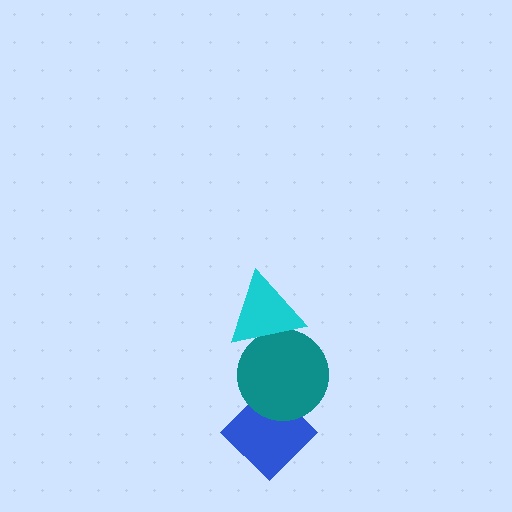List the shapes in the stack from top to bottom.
From top to bottom: the cyan triangle, the teal circle, the blue diamond.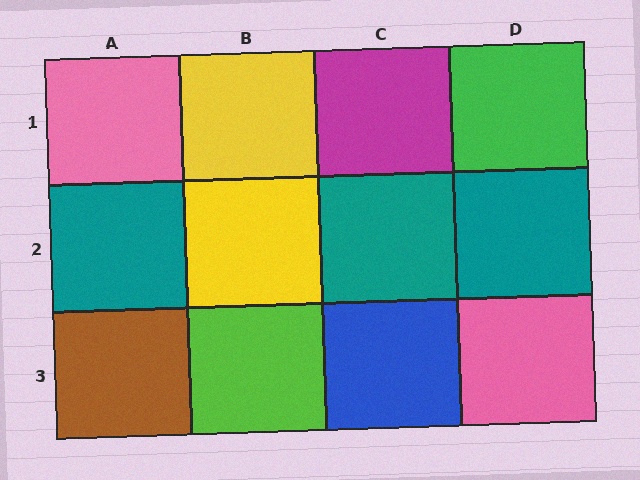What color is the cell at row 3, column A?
Brown.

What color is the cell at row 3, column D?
Pink.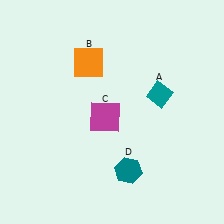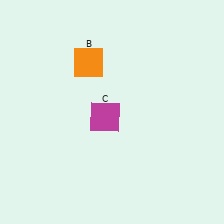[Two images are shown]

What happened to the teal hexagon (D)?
The teal hexagon (D) was removed in Image 2. It was in the bottom-right area of Image 1.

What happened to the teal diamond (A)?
The teal diamond (A) was removed in Image 2. It was in the top-right area of Image 1.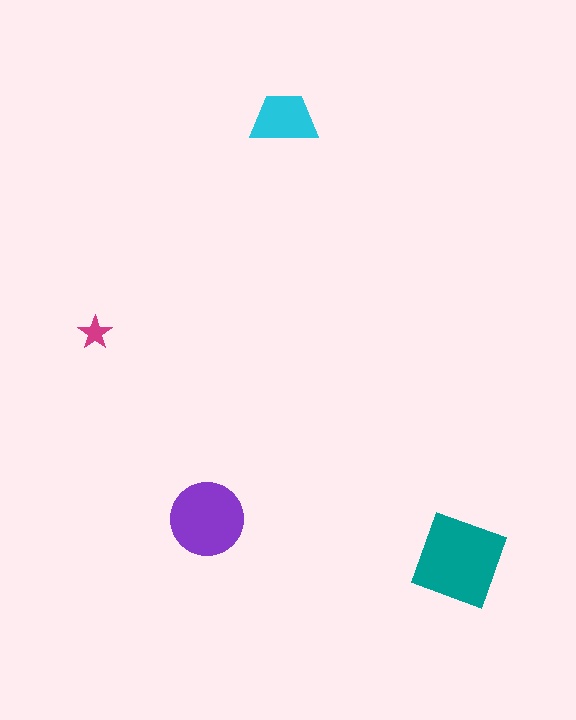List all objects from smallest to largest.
The magenta star, the cyan trapezoid, the purple circle, the teal diamond.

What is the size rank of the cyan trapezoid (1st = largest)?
3rd.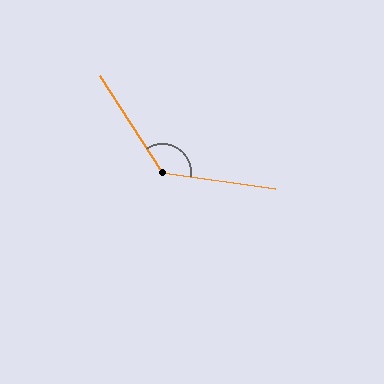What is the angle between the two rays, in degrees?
Approximately 131 degrees.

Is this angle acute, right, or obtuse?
It is obtuse.